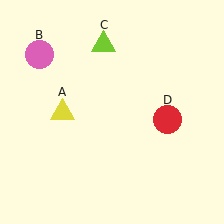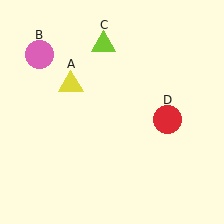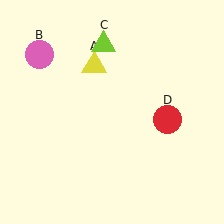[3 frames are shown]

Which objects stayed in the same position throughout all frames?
Pink circle (object B) and lime triangle (object C) and red circle (object D) remained stationary.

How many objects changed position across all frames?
1 object changed position: yellow triangle (object A).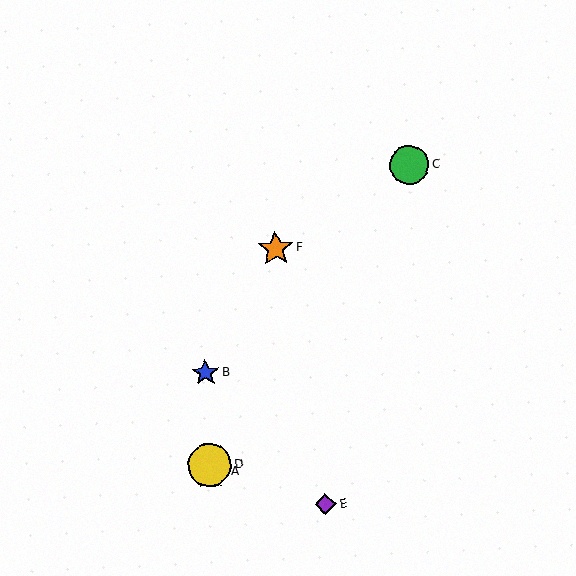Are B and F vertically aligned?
No, B is at x≈205 and F is at x≈275.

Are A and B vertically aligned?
Yes, both are at x≈210.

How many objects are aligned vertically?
3 objects (A, B, D) are aligned vertically.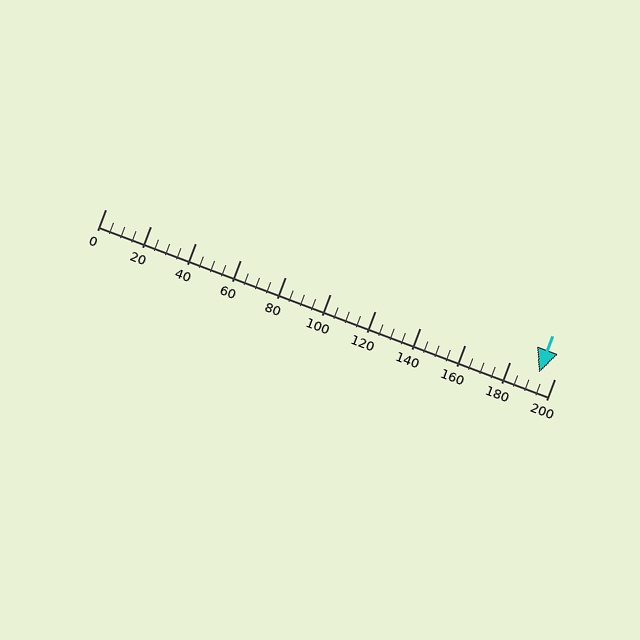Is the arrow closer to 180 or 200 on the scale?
The arrow is closer to 200.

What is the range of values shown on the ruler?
The ruler shows values from 0 to 200.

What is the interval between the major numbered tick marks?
The major tick marks are spaced 20 units apart.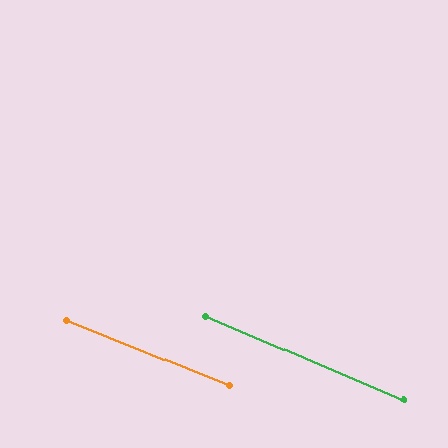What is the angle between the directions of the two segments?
Approximately 1 degree.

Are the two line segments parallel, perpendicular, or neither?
Parallel — their directions differ by only 1.3°.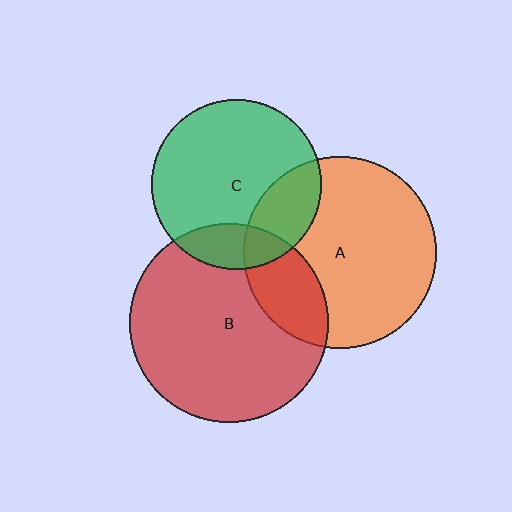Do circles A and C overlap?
Yes.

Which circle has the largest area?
Circle B (red).